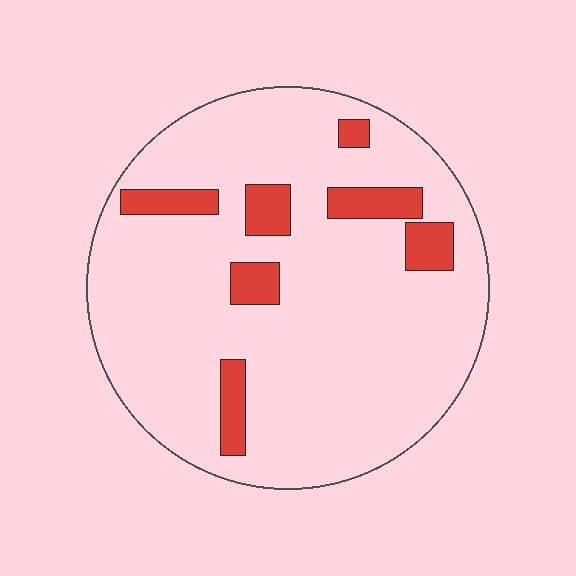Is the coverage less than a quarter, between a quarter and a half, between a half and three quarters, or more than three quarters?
Less than a quarter.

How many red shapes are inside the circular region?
7.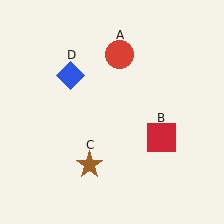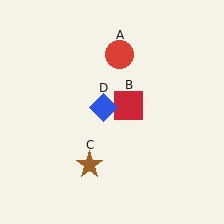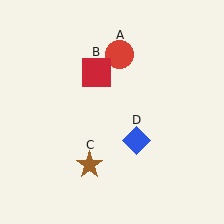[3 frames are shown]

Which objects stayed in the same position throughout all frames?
Red circle (object A) and brown star (object C) remained stationary.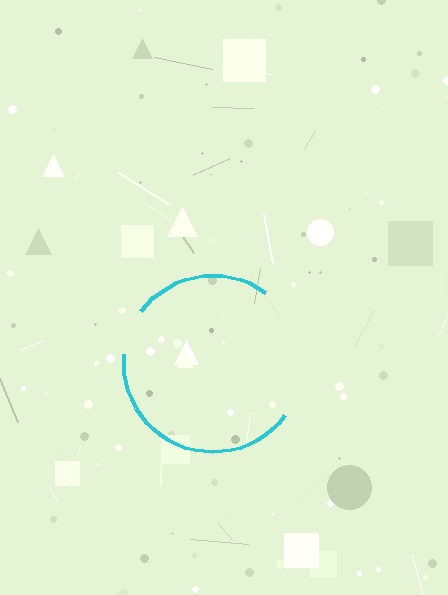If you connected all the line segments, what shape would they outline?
They would outline a circle.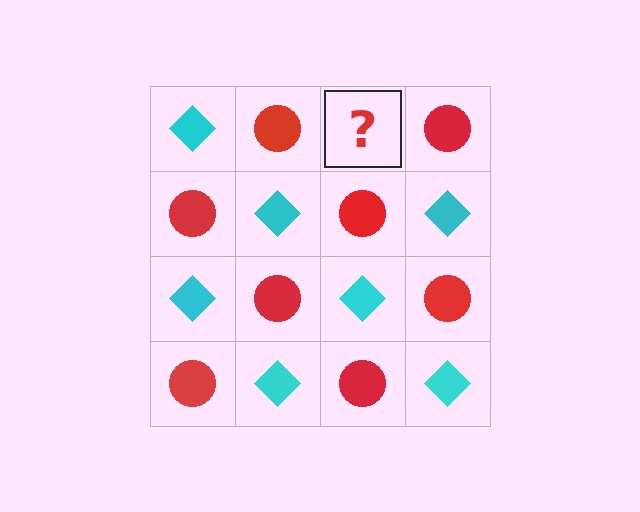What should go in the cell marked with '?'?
The missing cell should contain a cyan diamond.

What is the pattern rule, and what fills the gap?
The rule is that it alternates cyan diamond and red circle in a checkerboard pattern. The gap should be filled with a cyan diamond.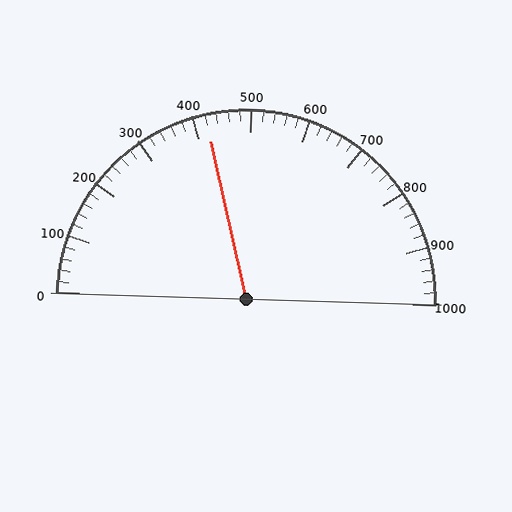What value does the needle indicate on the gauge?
The needle indicates approximately 420.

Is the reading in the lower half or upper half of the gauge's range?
The reading is in the lower half of the range (0 to 1000).